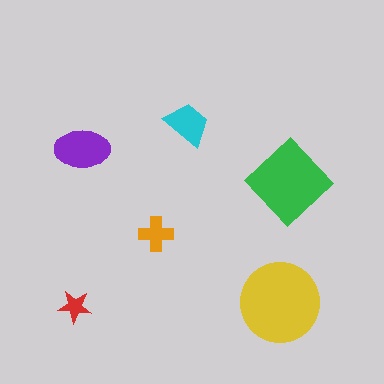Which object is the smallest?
The red star.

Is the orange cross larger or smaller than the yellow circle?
Smaller.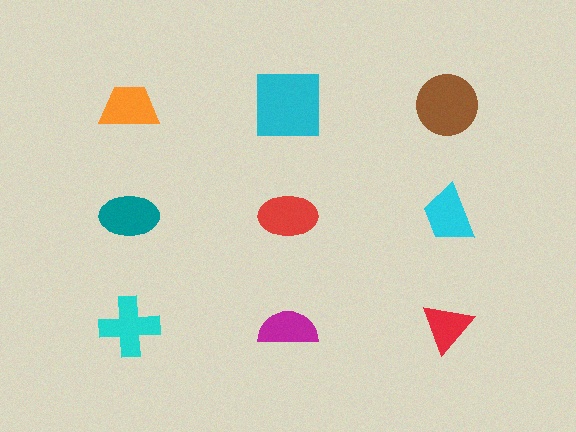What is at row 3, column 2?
A magenta semicircle.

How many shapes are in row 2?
3 shapes.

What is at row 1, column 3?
A brown circle.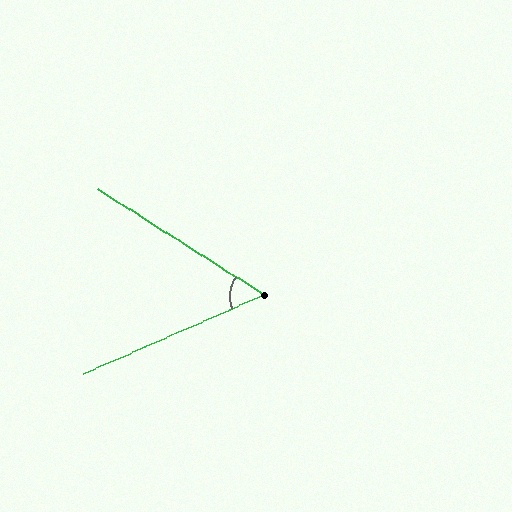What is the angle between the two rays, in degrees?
Approximately 56 degrees.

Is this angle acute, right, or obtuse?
It is acute.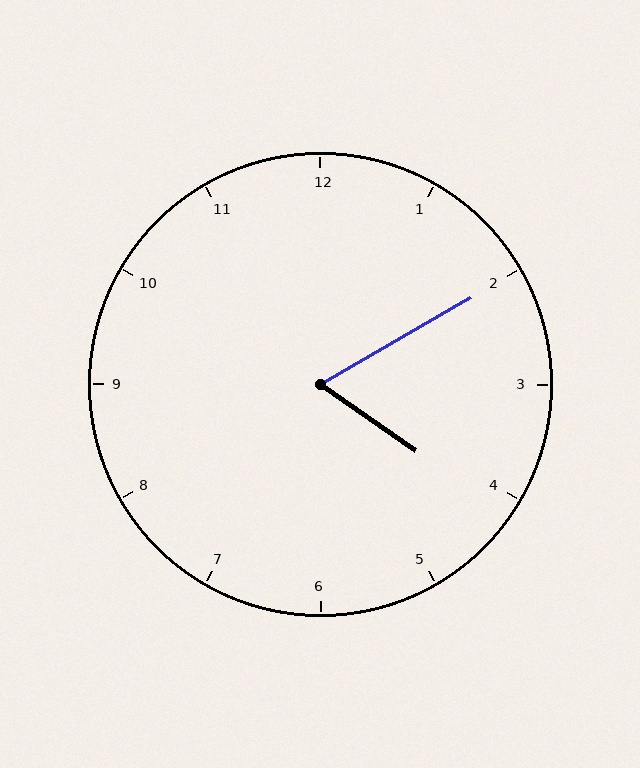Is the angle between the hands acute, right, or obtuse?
It is acute.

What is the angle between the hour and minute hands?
Approximately 65 degrees.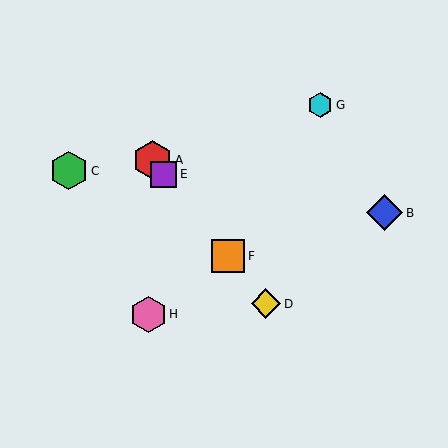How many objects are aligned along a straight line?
4 objects (A, D, E, F) are aligned along a straight line.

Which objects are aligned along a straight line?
Objects A, D, E, F are aligned along a straight line.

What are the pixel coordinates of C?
Object C is at (69, 171).